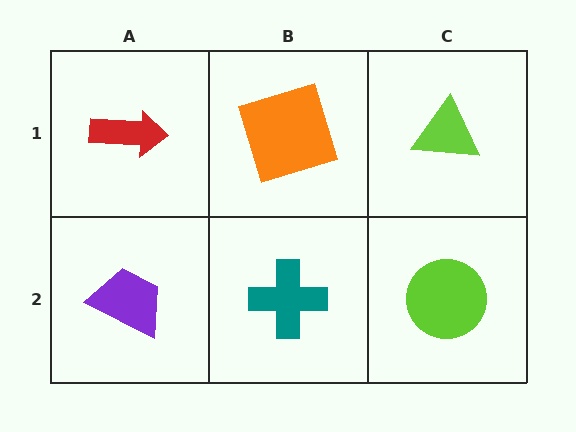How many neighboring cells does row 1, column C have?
2.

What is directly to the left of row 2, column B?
A purple trapezoid.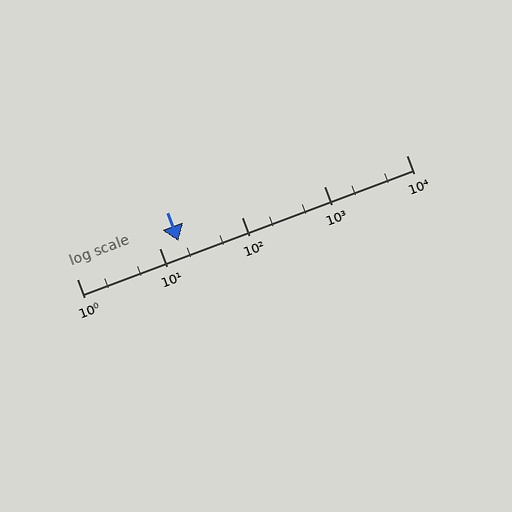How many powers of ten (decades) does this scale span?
The scale spans 4 decades, from 1 to 10000.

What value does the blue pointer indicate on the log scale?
The pointer indicates approximately 17.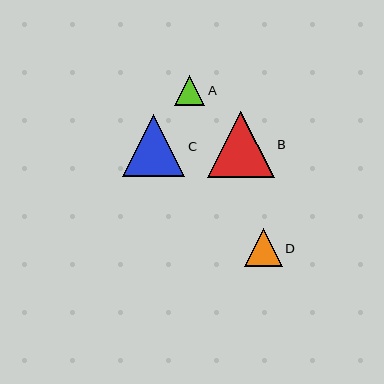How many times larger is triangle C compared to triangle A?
Triangle C is approximately 2.0 times the size of triangle A.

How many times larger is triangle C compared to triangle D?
Triangle C is approximately 1.6 times the size of triangle D.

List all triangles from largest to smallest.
From largest to smallest: B, C, D, A.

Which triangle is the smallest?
Triangle A is the smallest with a size of approximately 30 pixels.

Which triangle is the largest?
Triangle B is the largest with a size of approximately 66 pixels.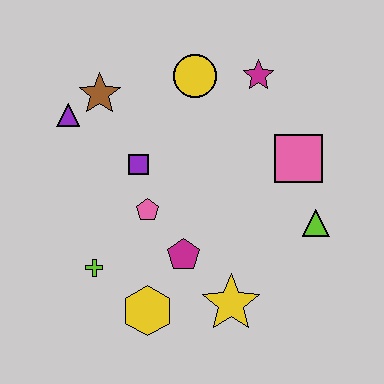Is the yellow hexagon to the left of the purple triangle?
No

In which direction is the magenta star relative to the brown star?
The magenta star is to the right of the brown star.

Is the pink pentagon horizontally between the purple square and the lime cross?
No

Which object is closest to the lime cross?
The yellow hexagon is closest to the lime cross.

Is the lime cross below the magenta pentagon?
Yes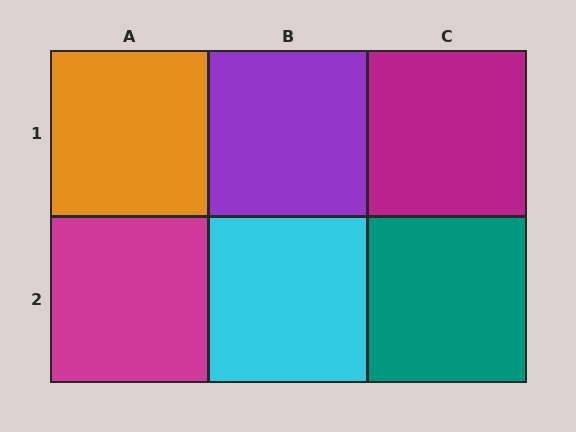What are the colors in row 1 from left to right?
Orange, purple, magenta.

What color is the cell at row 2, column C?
Teal.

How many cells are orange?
1 cell is orange.